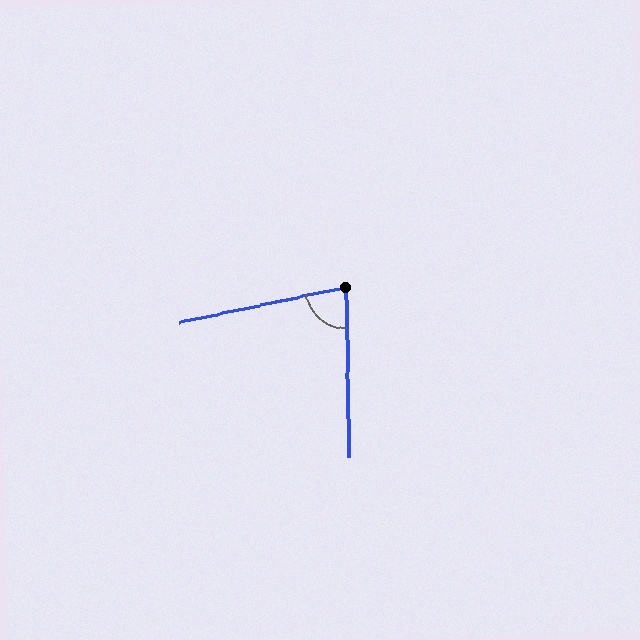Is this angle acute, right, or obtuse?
It is acute.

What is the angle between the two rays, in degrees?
Approximately 79 degrees.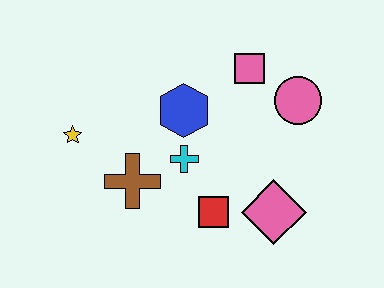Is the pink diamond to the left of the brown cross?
No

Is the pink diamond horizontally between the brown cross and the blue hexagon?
No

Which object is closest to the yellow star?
The brown cross is closest to the yellow star.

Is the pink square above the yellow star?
Yes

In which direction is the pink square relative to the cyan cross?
The pink square is above the cyan cross.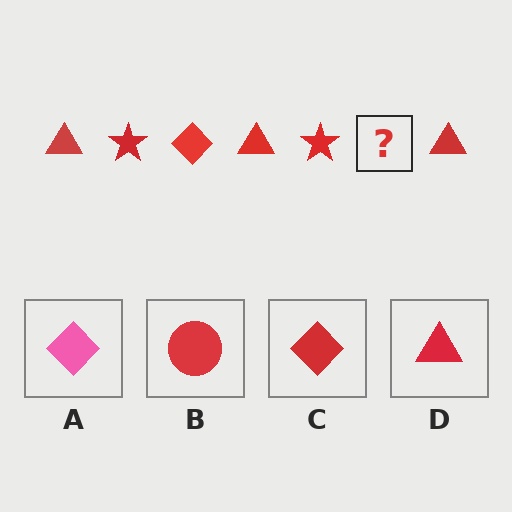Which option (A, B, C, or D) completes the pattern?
C.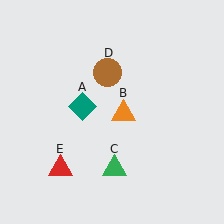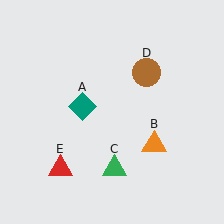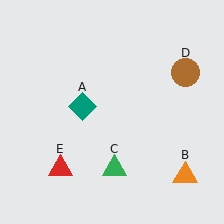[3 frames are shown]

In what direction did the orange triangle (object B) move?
The orange triangle (object B) moved down and to the right.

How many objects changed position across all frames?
2 objects changed position: orange triangle (object B), brown circle (object D).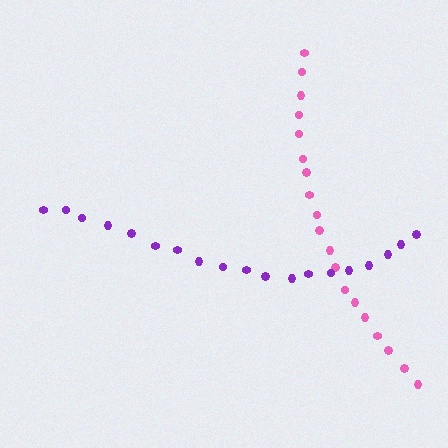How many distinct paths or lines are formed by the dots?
There are 2 distinct paths.